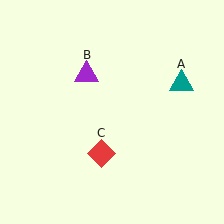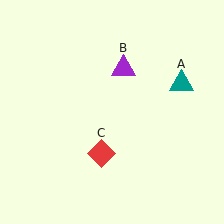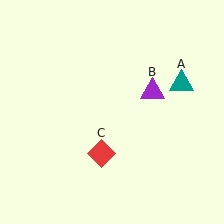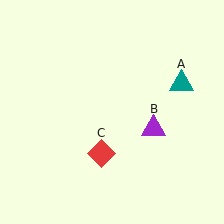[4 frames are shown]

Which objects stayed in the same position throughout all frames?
Teal triangle (object A) and red diamond (object C) remained stationary.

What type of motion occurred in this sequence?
The purple triangle (object B) rotated clockwise around the center of the scene.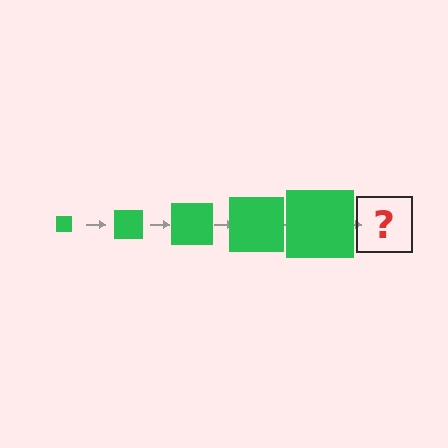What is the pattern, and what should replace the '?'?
The pattern is that the square gets progressively larger each step. The '?' should be a green square, larger than the previous one.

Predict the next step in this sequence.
The next step is a green square, larger than the previous one.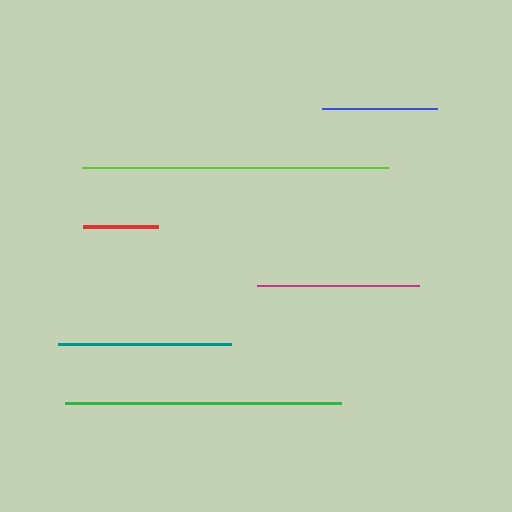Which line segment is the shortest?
The red line is the shortest at approximately 75 pixels.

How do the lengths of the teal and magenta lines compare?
The teal and magenta lines are approximately the same length.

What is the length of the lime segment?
The lime segment is approximately 306 pixels long.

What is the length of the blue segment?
The blue segment is approximately 115 pixels long.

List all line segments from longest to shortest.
From longest to shortest: lime, green, teal, magenta, blue, red.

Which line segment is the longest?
The lime line is the longest at approximately 306 pixels.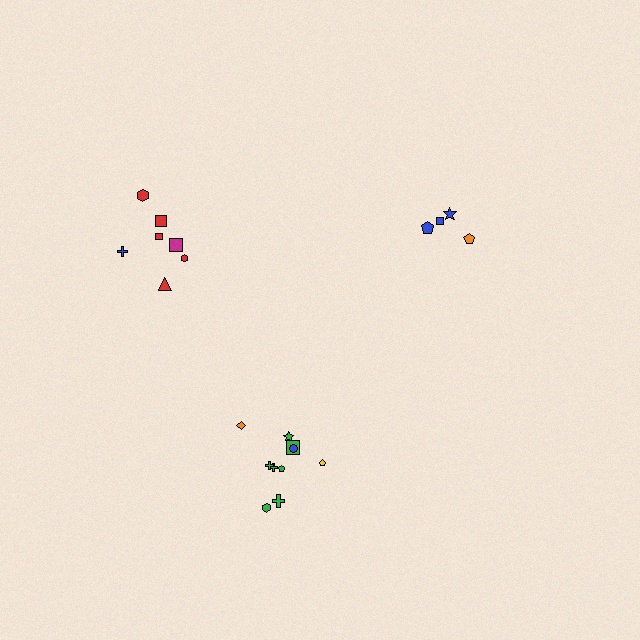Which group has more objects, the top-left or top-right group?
The top-left group.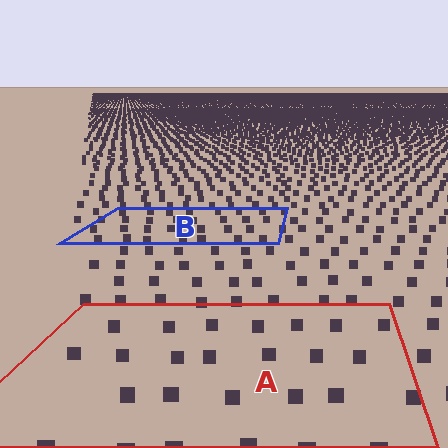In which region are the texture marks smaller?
The texture marks are smaller in region B, because it is farther away.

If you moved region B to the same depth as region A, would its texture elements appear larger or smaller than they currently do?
They would appear larger. At a closer depth, the same texture elements are projected at a bigger on-screen size.